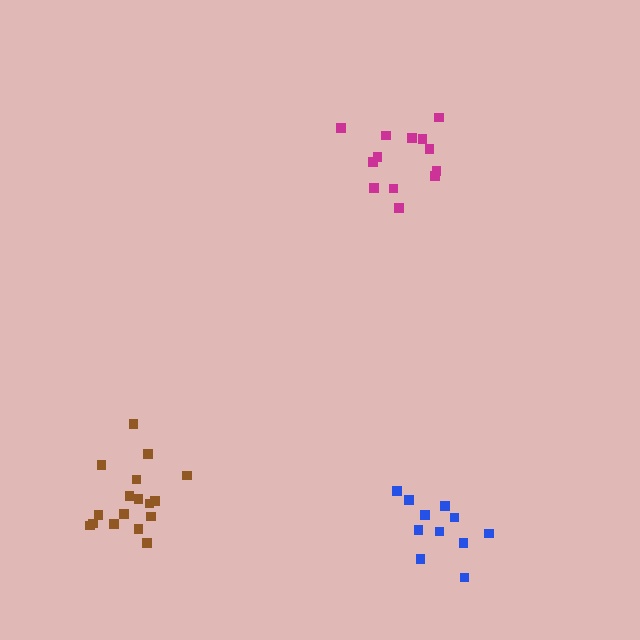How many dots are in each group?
Group 1: 13 dots, Group 2: 12 dots, Group 3: 17 dots (42 total).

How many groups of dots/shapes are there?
There are 3 groups.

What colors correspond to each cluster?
The clusters are colored: magenta, blue, brown.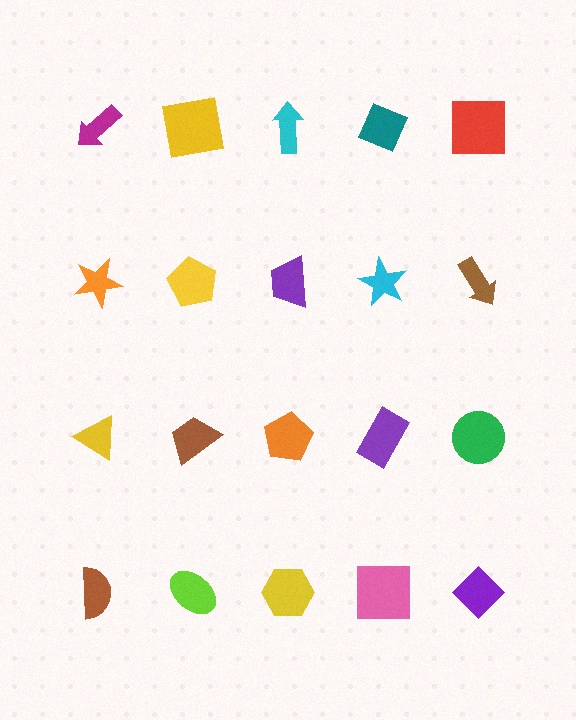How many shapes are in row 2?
5 shapes.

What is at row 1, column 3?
A cyan arrow.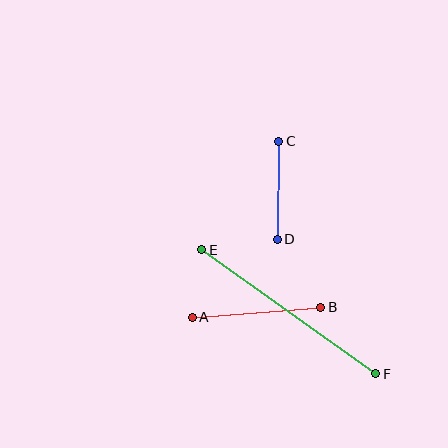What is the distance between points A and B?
The distance is approximately 129 pixels.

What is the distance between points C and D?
The distance is approximately 98 pixels.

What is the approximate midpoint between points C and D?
The midpoint is at approximately (278, 190) pixels.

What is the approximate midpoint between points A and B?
The midpoint is at approximately (257, 312) pixels.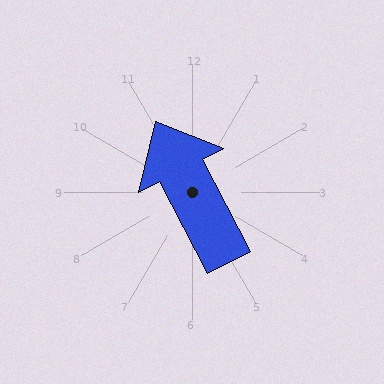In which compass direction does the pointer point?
Northwest.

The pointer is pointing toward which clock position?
Roughly 11 o'clock.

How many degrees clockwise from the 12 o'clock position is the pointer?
Approximately 333 degrees.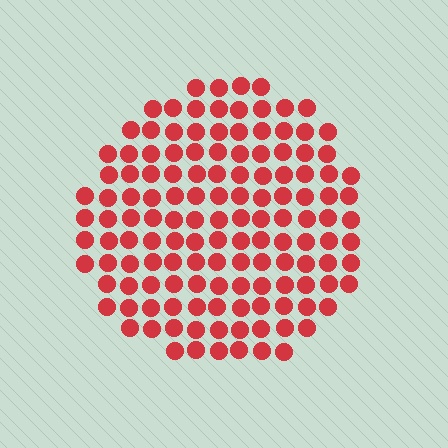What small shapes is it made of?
It is made of small circles.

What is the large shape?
The large shape is a circle.